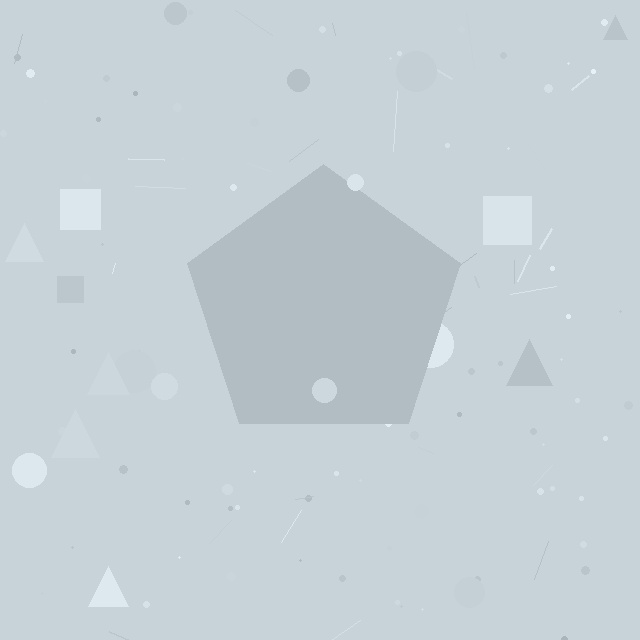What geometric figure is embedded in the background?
A pentagon is embedded in the background.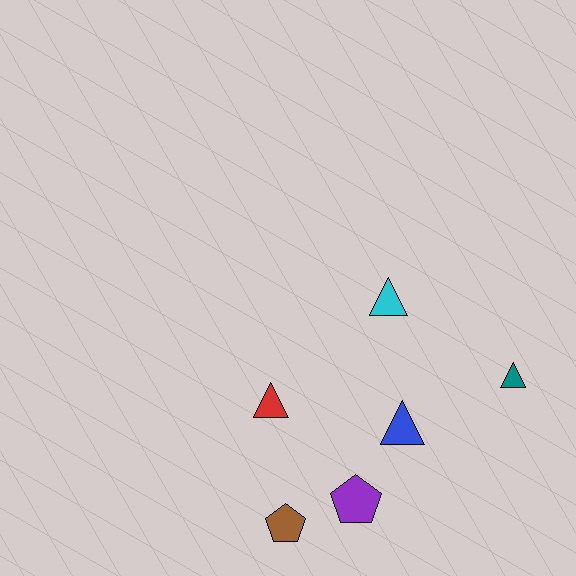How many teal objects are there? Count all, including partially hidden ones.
There is 1 teal object.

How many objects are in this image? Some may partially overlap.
There are 6 objects.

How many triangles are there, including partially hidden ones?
There are 4 triangles.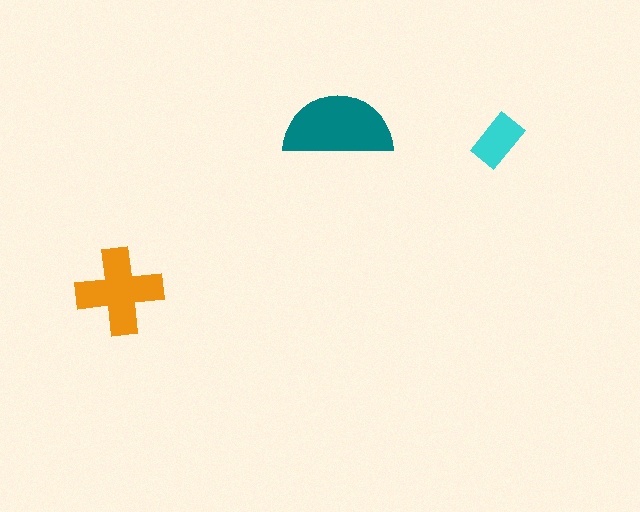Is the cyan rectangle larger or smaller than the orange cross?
Smaller.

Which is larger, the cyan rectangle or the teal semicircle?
The teal semicircle.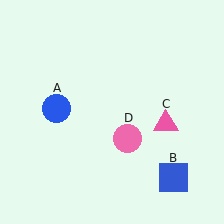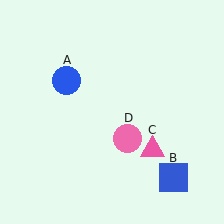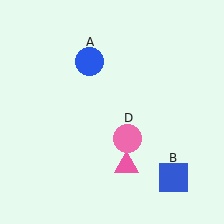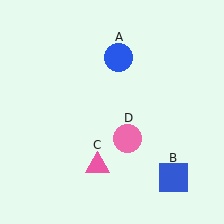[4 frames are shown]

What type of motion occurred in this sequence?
The blue circle (object A), pink triangle (object C) rotated clockwise around the center of the scene.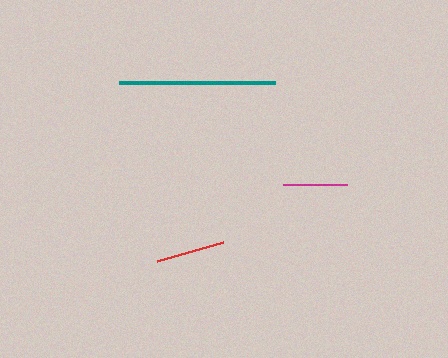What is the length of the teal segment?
The teal segment is approximately 156 pixels long.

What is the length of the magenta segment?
The magenta segment is approximately 64 pixels long.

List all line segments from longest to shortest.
From longest to shortest: teal, red, magenta.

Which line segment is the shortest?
The magenta line is the shortest at approximately 64 pixels.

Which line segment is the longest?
The teal line is the longest at approximately 156 pixels.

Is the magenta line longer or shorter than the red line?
The red line is longer than the magenta line.